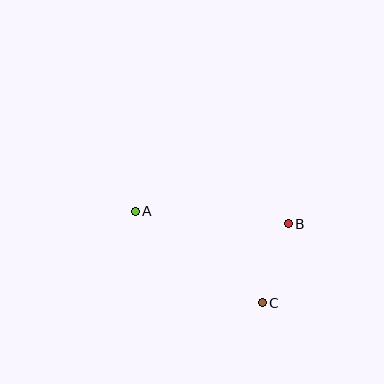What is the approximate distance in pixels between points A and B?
The distance between A and B is approximately 154 pixels.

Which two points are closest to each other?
Points B and C are closest to each other.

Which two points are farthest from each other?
Points A and C are farthest from each other.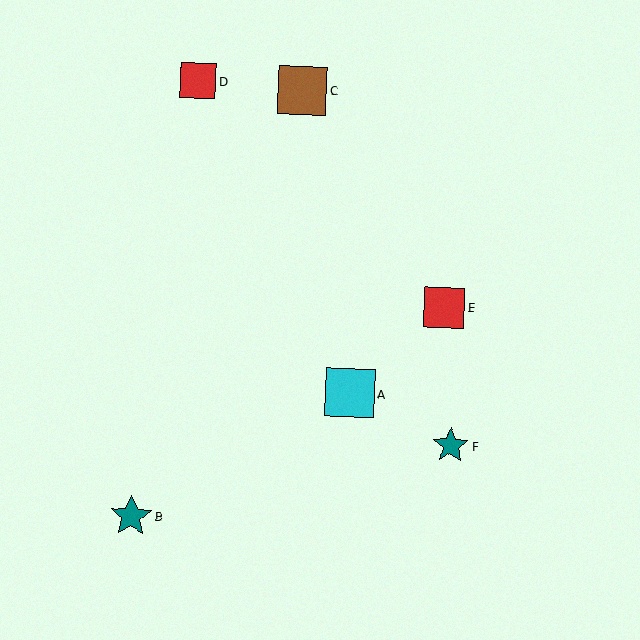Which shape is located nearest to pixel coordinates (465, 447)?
The teal star (labeled F) at (451, 445) is nearest to that location.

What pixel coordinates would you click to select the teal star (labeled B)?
Click at (131, 516) to select the teal star B.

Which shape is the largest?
The cyan square (labeled A) is the largest.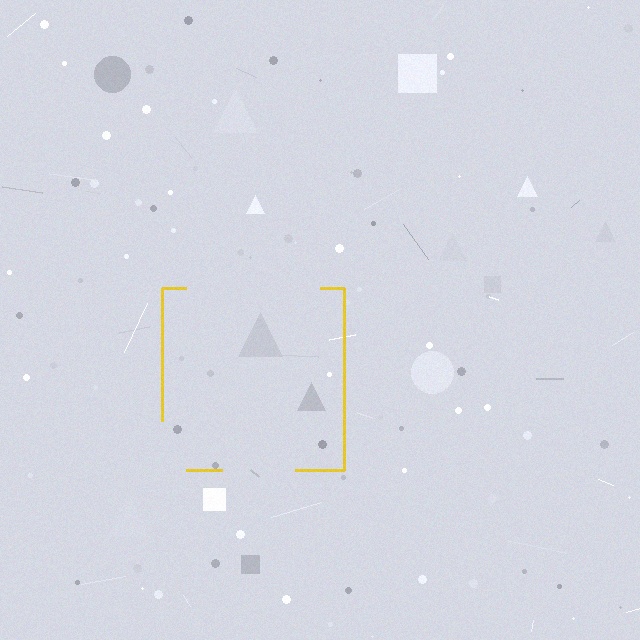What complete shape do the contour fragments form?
The contour fragments form a square.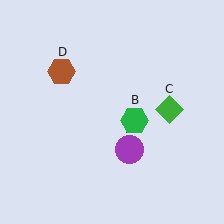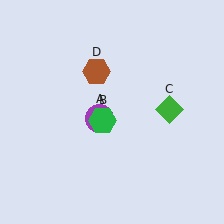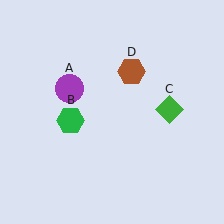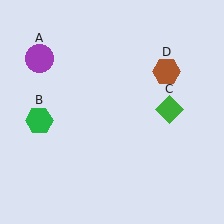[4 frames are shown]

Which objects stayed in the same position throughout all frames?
Green diamond (object C) remained stationary.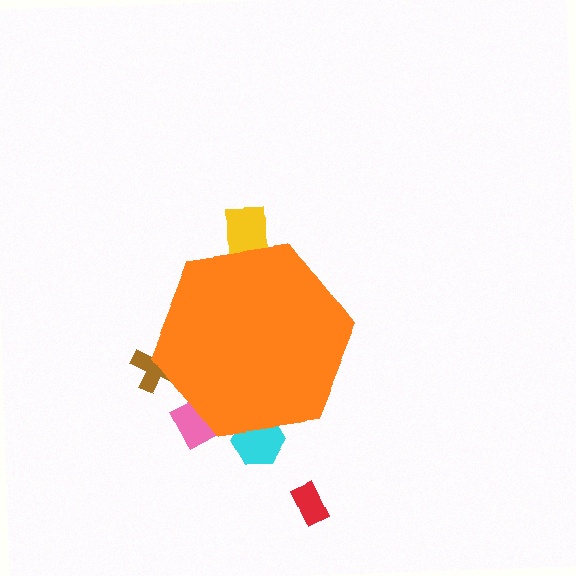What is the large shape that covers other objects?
An orange hexagon.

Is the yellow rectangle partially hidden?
Yes, the yellow rectangle is partially hidden behind the orange hexagon.